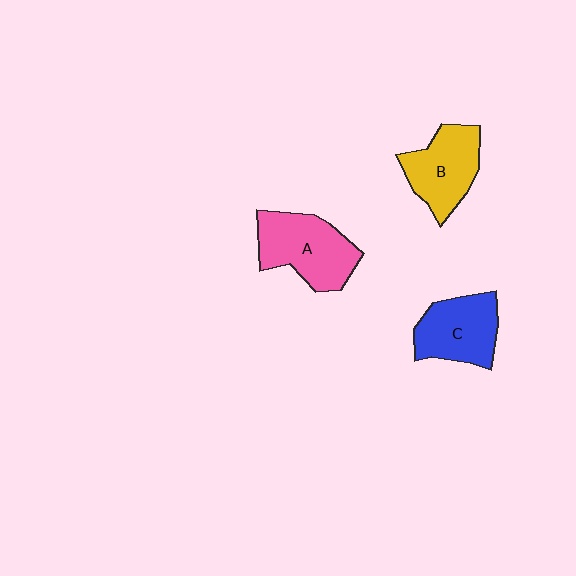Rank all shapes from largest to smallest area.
From largest to smallest: A (pink), B (yellow), C (blue).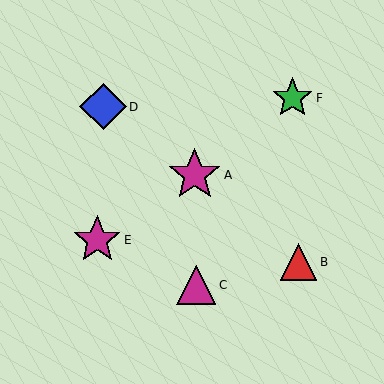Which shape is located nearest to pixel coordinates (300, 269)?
The red triangle (labeled B) at (299, 262) is nearest to that location.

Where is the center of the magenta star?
The center of the magenta star is at (195, 175).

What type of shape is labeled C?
Shape C is a magenta triangle.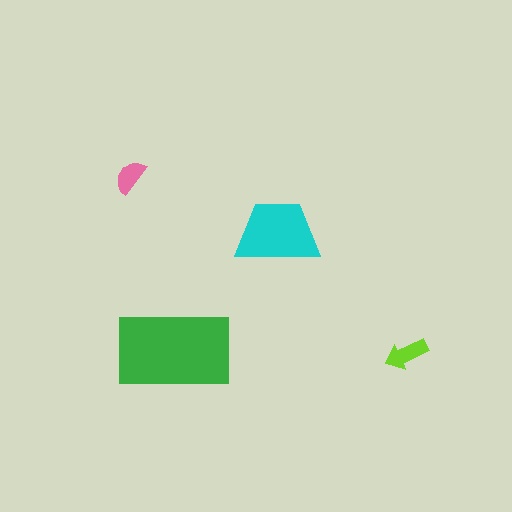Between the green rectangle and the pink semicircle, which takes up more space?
The green rectangle.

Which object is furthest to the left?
The pink semicircle is leftmost.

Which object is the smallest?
The pink semicircle.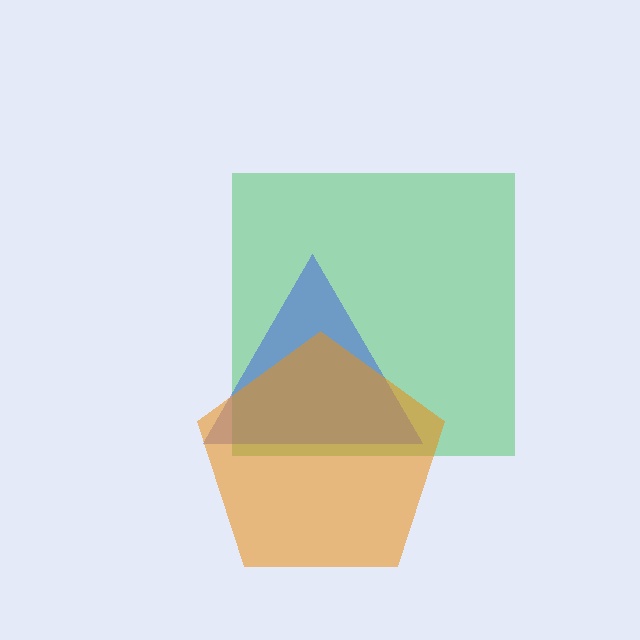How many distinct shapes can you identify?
There are 3 distinct shapes: a green square, a blue triangle, an orange pentagon.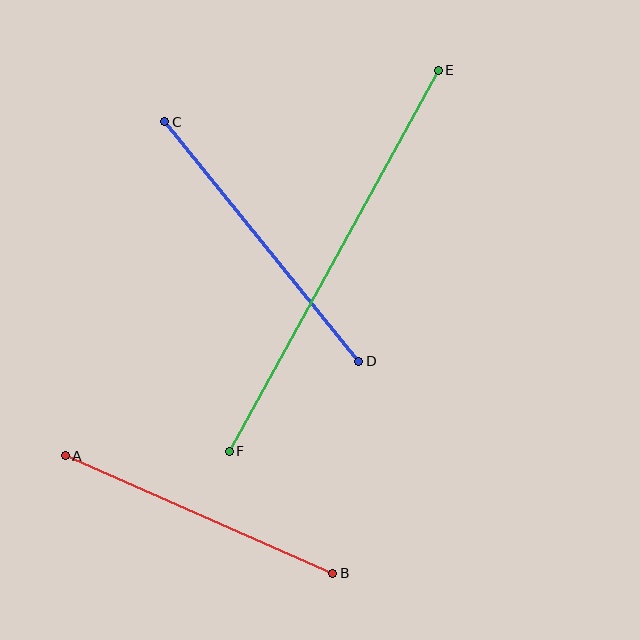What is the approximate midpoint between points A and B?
The midpoint is at approximately (199, 515) pixels.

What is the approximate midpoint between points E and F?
The midpoint is at approximately (334, 261) pixels.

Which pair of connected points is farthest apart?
Points E and F are farthest apart.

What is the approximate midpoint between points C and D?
The midpoint is at approximately (262, 241) pixels.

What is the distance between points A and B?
The distance is approximately 292 pixels.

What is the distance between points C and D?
The distance is approximately 308 pixels.